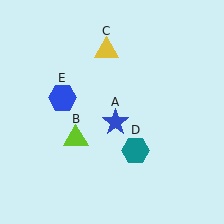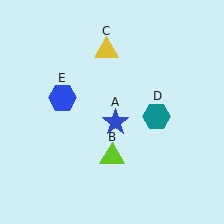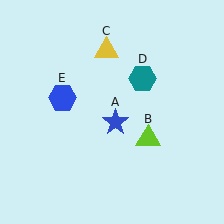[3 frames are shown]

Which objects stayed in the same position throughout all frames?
Blue star (object A) and yellow triangle (object C) and blue hexagon (object E) remained stationary.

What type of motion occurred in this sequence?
The lime triangle (object B), teal hexagon (object D) rotated counterclockwise around the center of the scene.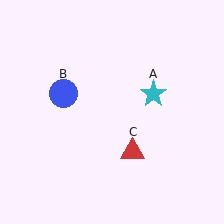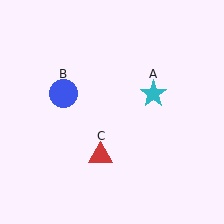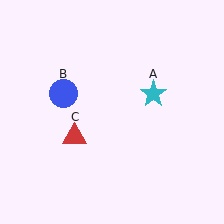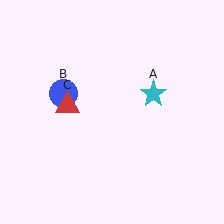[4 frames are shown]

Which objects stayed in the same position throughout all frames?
Cyan star (object A) and blue circle (object B) remained stationary.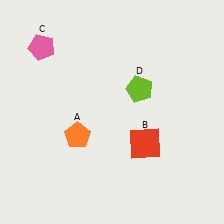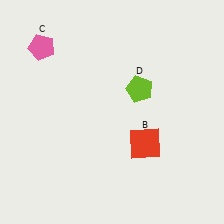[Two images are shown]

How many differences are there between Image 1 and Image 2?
There is 1 difference between the two images.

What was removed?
The orange pentagon (A) was removed in Image 2.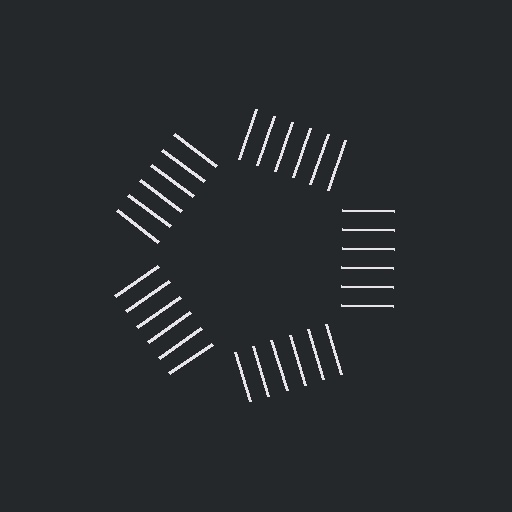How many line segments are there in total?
30 — 6 along each of the 5 edges.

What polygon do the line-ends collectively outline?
An illusory pentagon — the line segments terminate on its edges but no continuous stroke is drawn.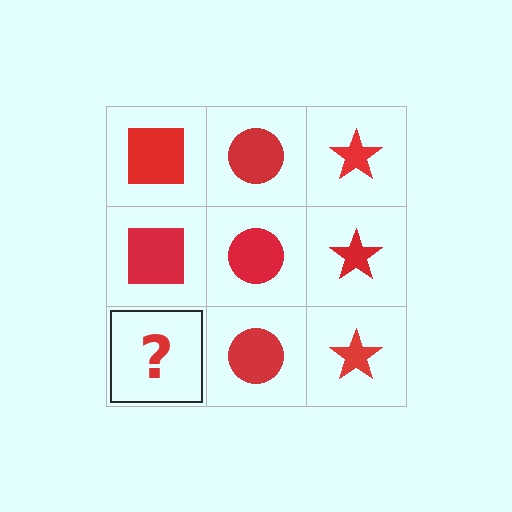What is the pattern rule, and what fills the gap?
The rule is that each column has a consistent shape. The gap should be filled with a red square.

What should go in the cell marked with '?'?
The missing cell should contain a red square.